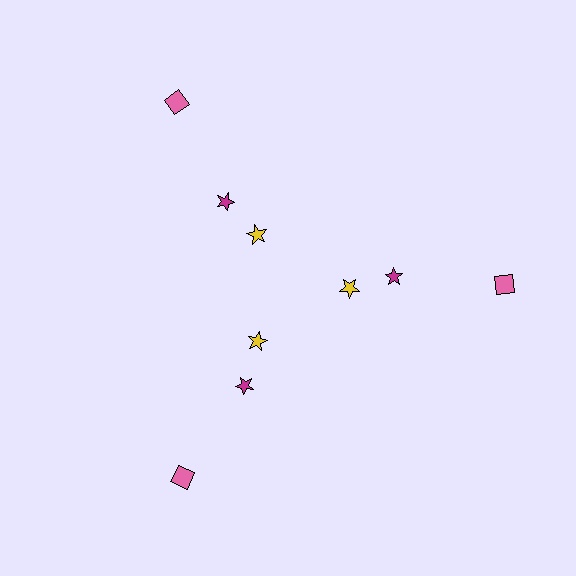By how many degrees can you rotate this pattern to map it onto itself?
The pattern maps onto itself every 120 degrees of rotation.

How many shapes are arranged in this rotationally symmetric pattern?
There are 9 shapes, arranged in 3 groups of 3.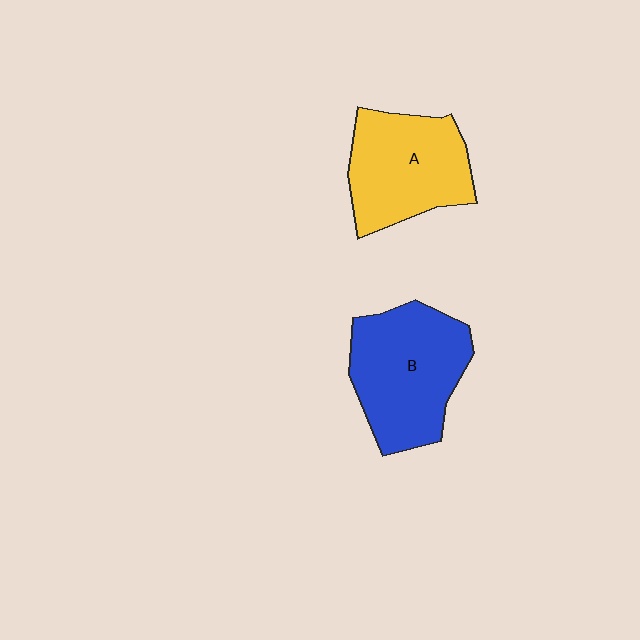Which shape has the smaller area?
Shape A (yellow).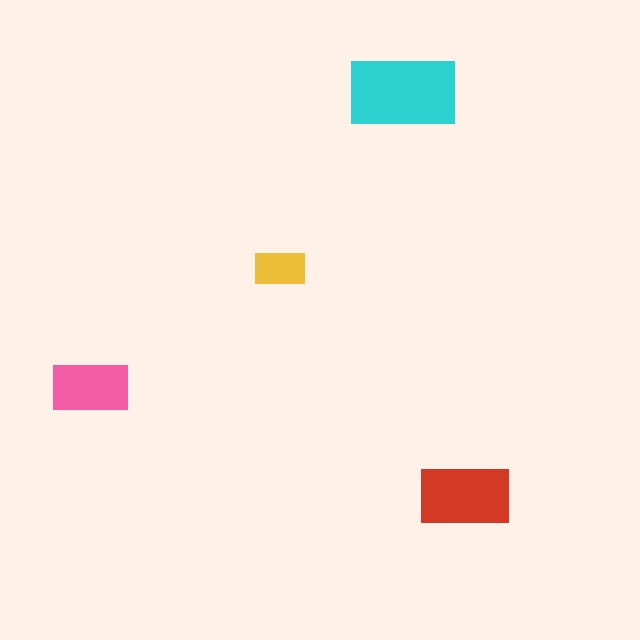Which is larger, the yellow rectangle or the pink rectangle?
The pink one.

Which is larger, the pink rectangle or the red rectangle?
The red one.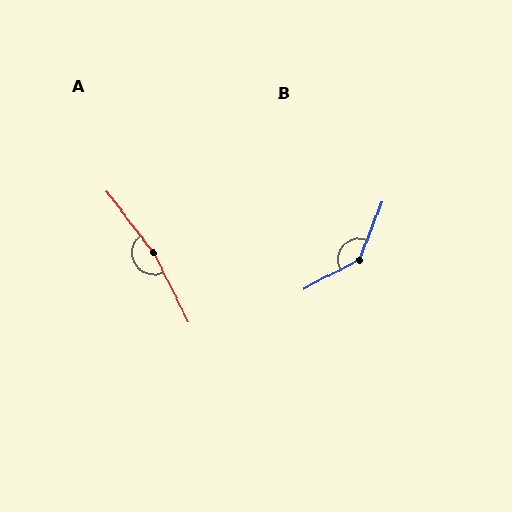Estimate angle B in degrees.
Approximately 139 degrees.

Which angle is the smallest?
B, at approximately 139 degrees.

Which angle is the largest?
A, at approximately 169 degrees.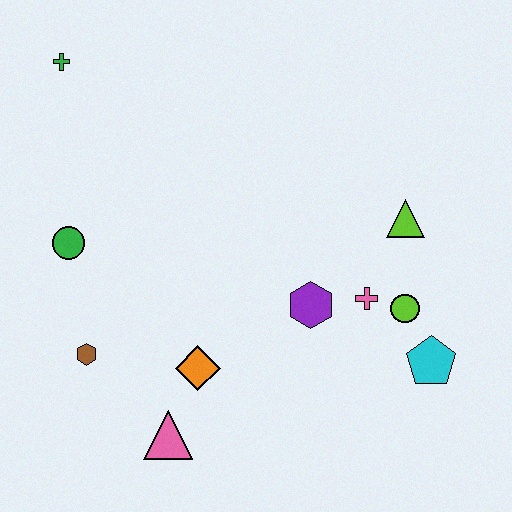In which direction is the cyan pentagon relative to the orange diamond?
The cyan pentagon is to the right of the orange diamond.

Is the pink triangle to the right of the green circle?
Yes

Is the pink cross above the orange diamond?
Yes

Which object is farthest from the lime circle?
The green cross is farthest from the lime circle.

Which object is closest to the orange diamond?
The pink triangle is closest to the orange diamond.